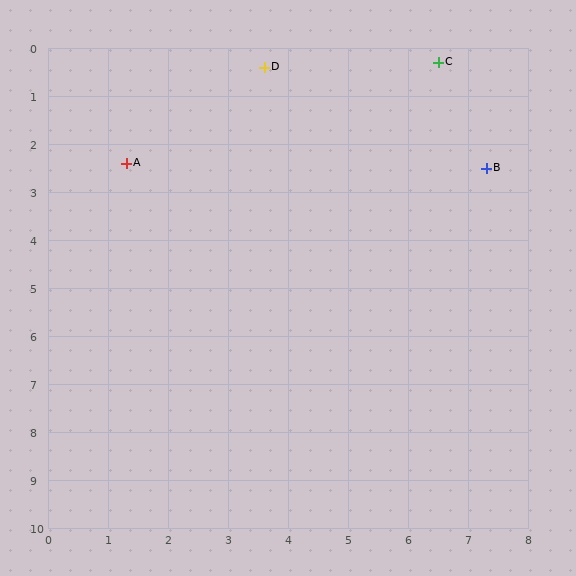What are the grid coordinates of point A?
Point A is at approximately (1.3, 2.4).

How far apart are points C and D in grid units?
Points C and D are about 2.9 grid units apart.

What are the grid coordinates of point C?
Point C is at approximately (6.5, 0.3).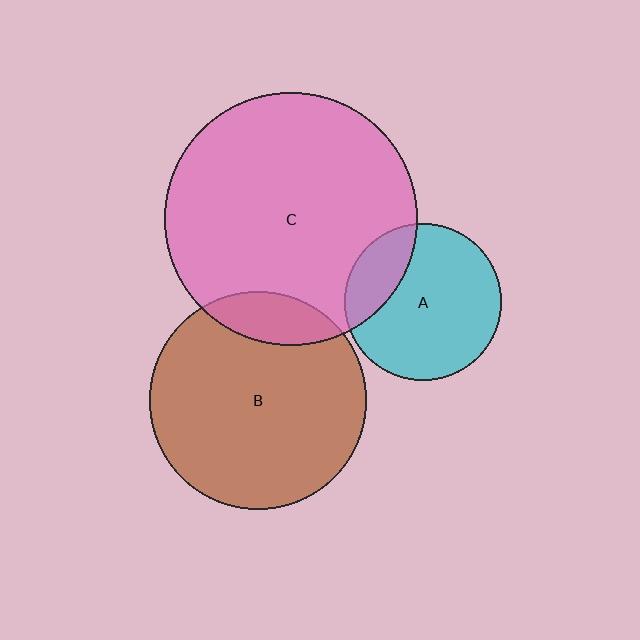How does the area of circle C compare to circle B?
Approximately 1.3 times.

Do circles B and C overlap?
Yes.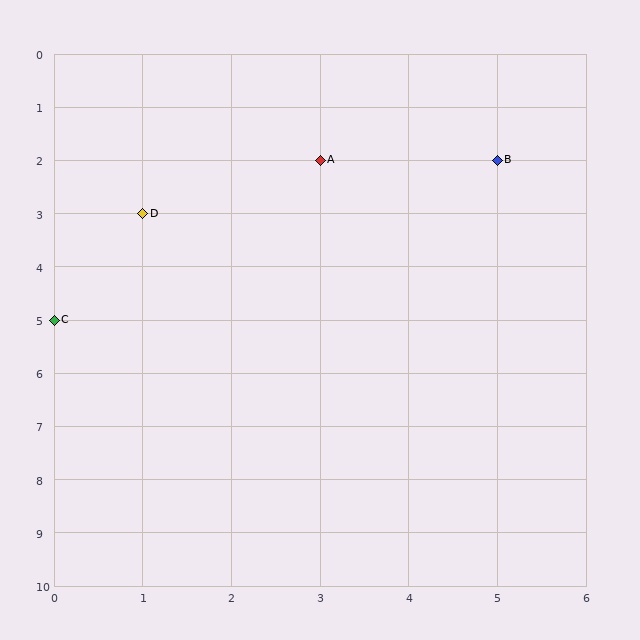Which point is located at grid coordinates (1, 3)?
Point D is at (1, 3).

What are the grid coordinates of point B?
Point B is at grid coordinates (5, 2).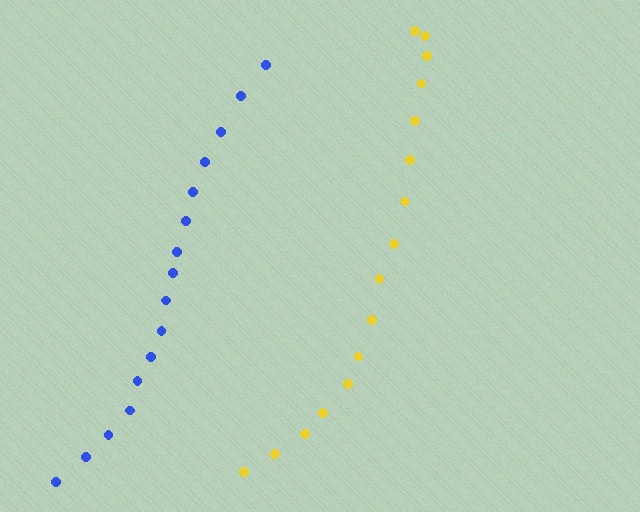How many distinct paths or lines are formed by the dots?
There are 2 distinct paths.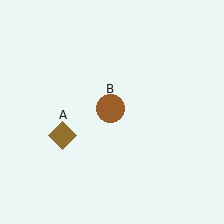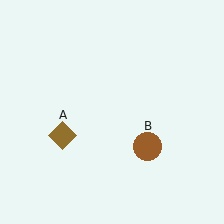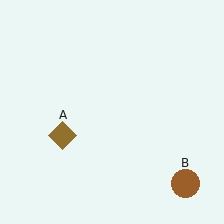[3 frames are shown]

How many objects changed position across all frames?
1 object changed position: brown circle (object B).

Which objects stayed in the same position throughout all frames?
Brown diamond (object A) remained stationary.